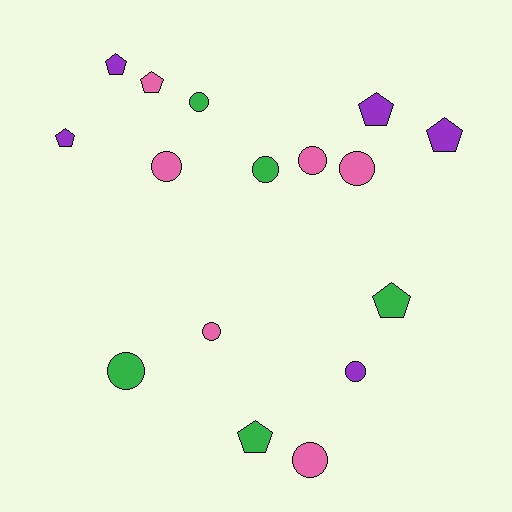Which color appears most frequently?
Pink, with 6 objects.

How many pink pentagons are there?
There is 1 pink pentagon.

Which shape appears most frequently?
Circle, with 9 objects.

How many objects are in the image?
There are 16 objects.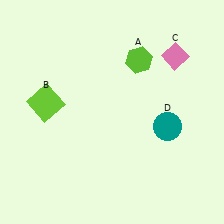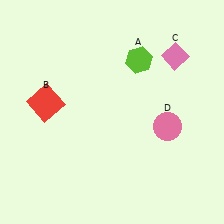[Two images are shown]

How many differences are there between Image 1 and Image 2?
There are 2 differences between the two images.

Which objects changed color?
B changed from lime to red. D changed from teal to pink.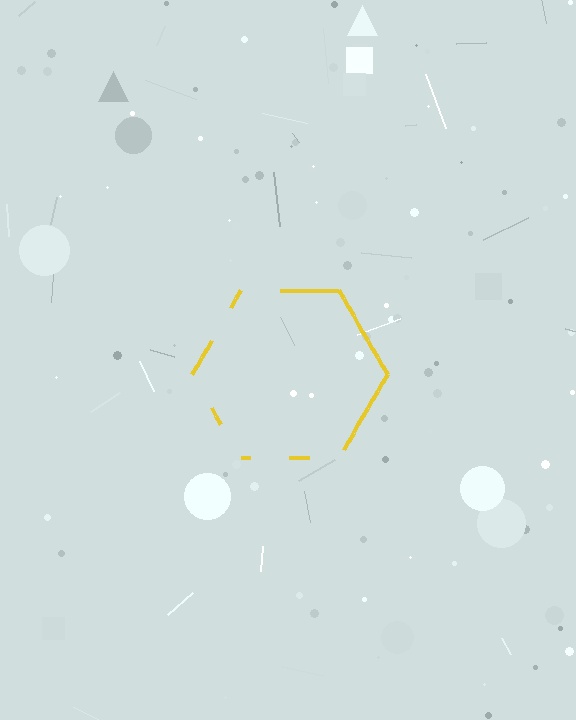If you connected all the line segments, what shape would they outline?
They would outline a hexagon.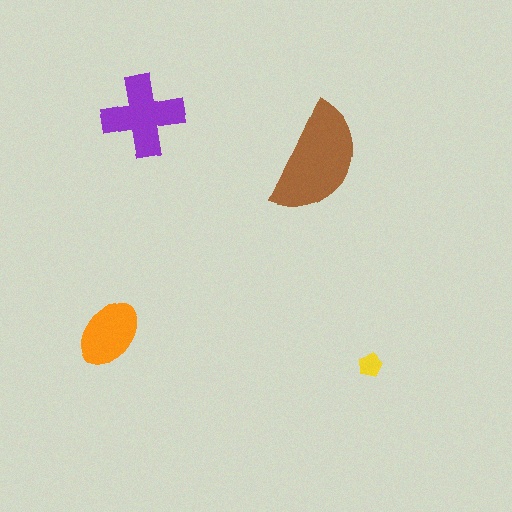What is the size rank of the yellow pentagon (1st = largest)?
4th.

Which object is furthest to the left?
The orange ellipse is leftmost.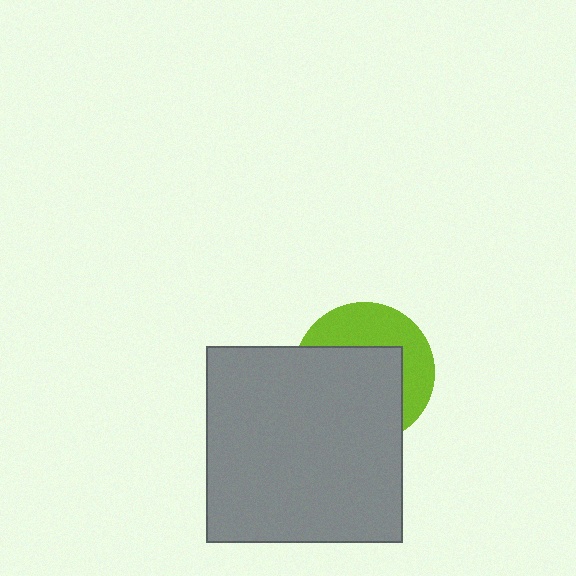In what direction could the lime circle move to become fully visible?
The lime circle could move toward the upper-right. That would shift it out from behind the gray square entirely.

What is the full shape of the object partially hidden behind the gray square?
The partially hidden object is a lime circle.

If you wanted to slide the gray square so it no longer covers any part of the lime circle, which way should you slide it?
Slide it toward the lower-left — that is the most direct way to separate the two shapes.